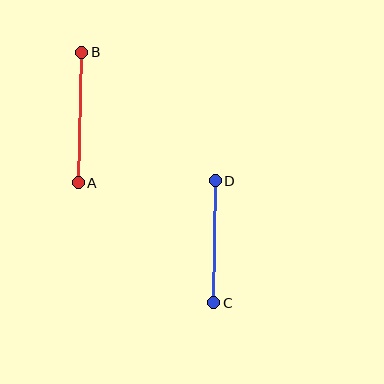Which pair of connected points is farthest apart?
Points A and B are farthest apart.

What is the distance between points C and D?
The distance is approximately 122 pixels.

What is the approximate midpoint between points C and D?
The midpoint is at approximately (214, 242) pixels.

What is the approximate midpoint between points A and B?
The midpoint is at approximately (80, 118) pixels.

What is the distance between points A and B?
The distance is approximately 131 pixels.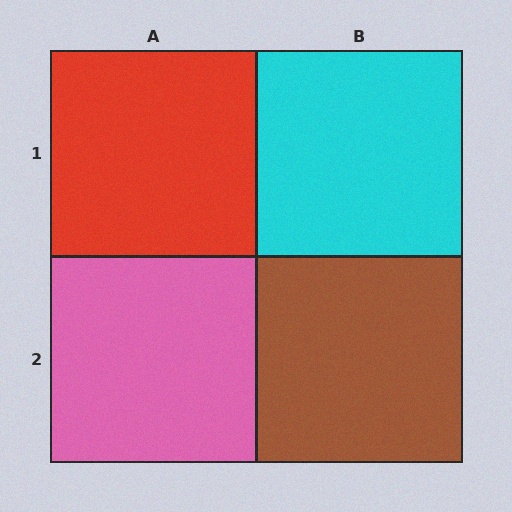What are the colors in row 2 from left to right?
Pink, brown.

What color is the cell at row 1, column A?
Red.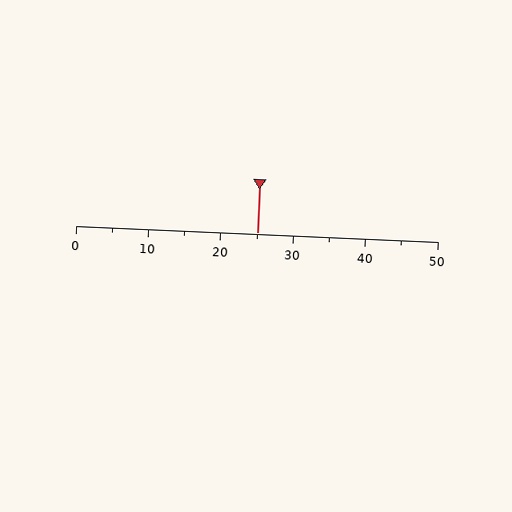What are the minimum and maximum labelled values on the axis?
The axis runs from 0 to 50.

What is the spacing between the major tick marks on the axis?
The major ticks are spaced 10 apart.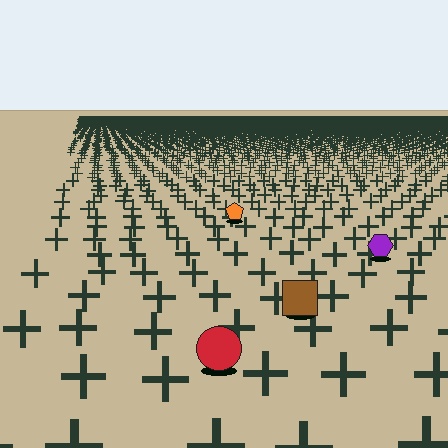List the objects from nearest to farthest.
From nearest to farthest: the red circle, the brown square, the purple hexagon, the orange pentagon.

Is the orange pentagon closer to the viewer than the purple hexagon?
No. The purple hexagon is closer — you can tell from the texture gradient: the ground texture is coarser near it.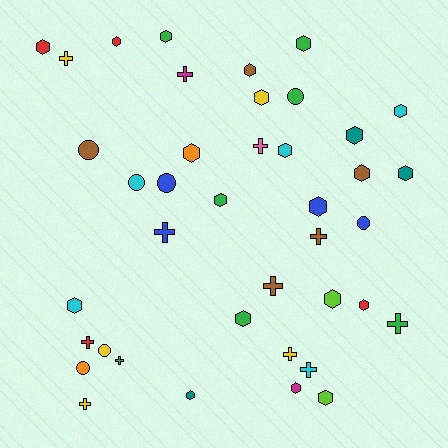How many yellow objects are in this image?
There are 5 yellow objects.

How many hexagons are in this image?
There are 21 hexagons.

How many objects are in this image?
There are 40 objects.